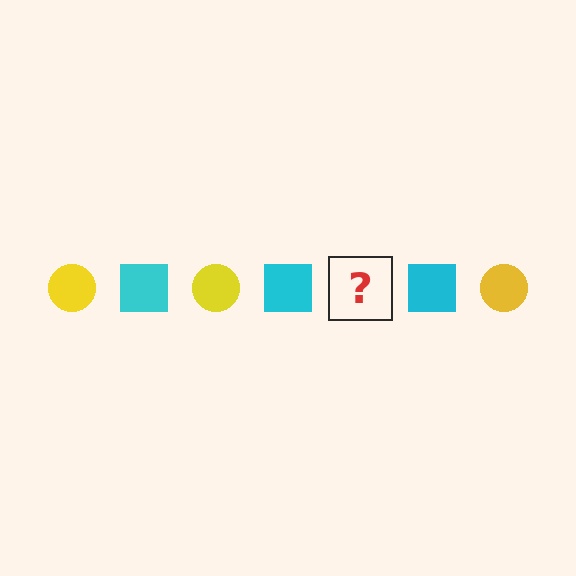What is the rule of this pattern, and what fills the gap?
The rule is that the pattern alternates between yellow circle and cyan square. The gap should be filled with a yellow circle.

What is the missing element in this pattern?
The missing element is a yellow circle.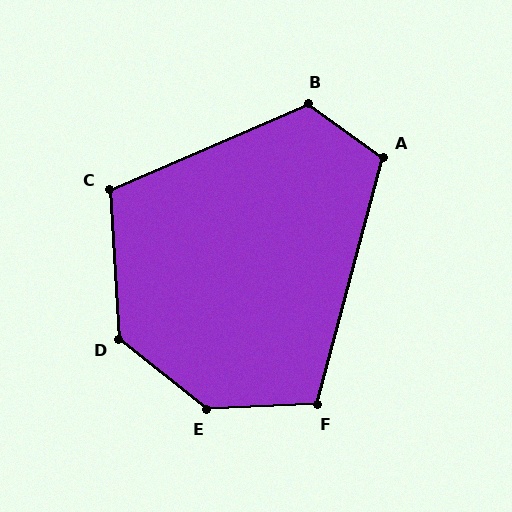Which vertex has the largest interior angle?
E, at approximately 139 degrees.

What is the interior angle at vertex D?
Approximately 132 degrees (obtuse).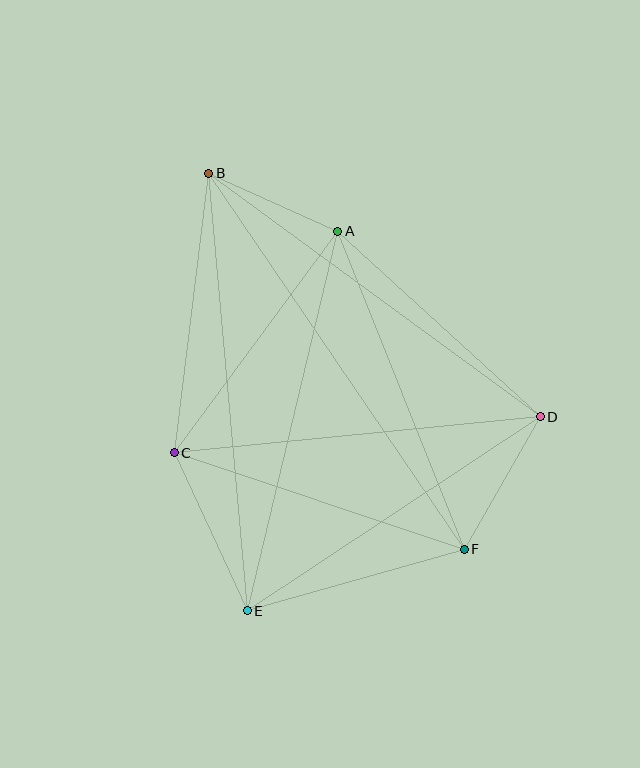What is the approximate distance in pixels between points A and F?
The distance between A and F is approximately 343 pixels.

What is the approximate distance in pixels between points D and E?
The distance between D and E is approximately 351 pixels.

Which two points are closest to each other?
Points A and B are closest to each other.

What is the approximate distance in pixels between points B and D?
The distance between B and D is approximately 411 pixels.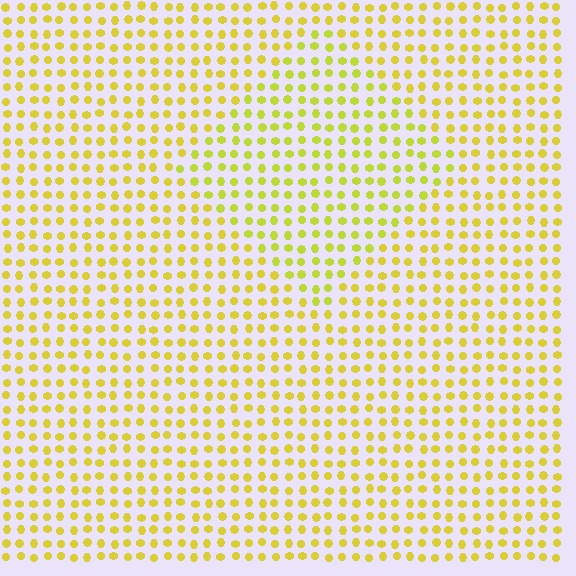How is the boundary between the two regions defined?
The boundary is defined purely by a slight shift in hue (about 17 degrees). Spacing, size, and orientation are identical on both sides.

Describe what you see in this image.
The image is filled with small yellow elements in a uniform arrangement. A diamond-shaped region is visible where the elements are tinted to a slightly different hue, forming a subtle color boundary.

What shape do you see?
I see a diamond.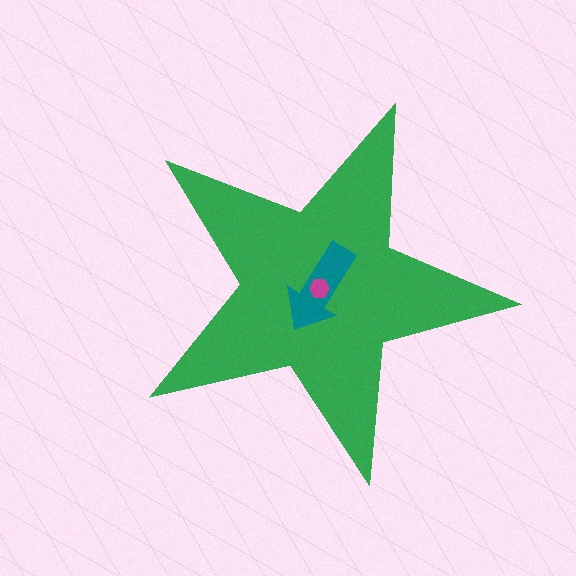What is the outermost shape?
The green star.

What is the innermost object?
The magenta hexagon.